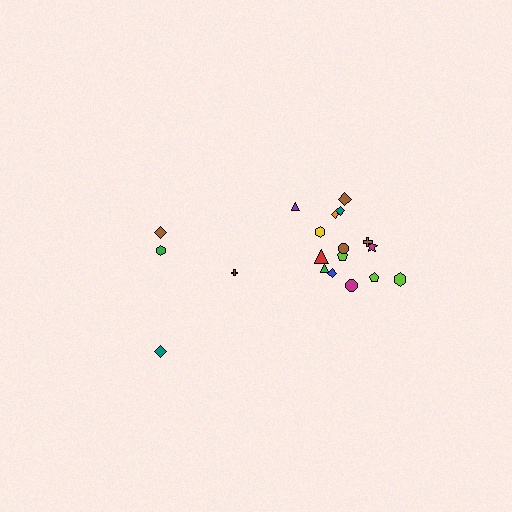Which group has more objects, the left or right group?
The right group.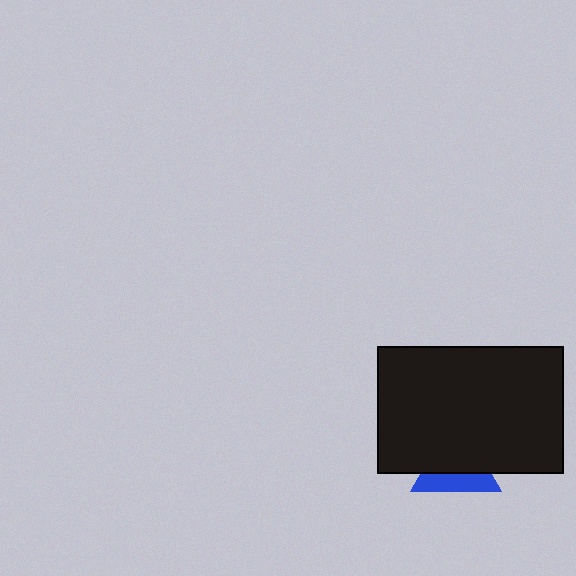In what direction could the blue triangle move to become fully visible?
The blue triangle could move down. That would shift it out from behind the black rectangle entirely.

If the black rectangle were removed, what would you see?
You would see the complete blue triangle.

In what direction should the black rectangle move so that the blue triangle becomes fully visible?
The black rectangle should move up. That is the shortest direction to clear the overlap and leave the blue triangle fully visible.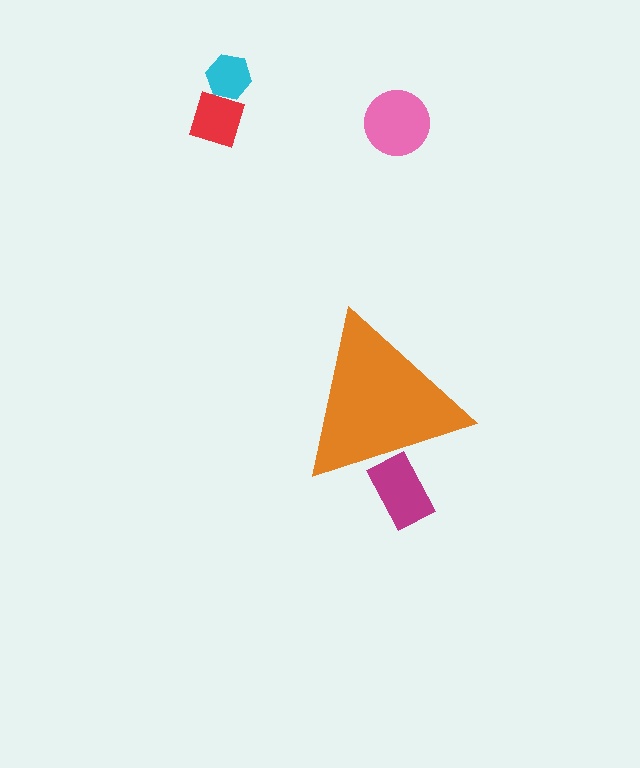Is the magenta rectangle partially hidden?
Yes, the magenta rectangle is partially hidden behind the orange triangle.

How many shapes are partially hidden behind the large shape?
1 shape is partially hidden.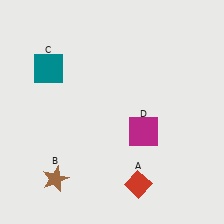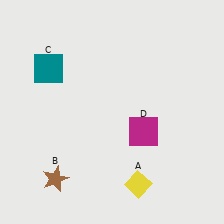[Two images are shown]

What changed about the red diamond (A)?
In Image 1, A is red. In Image 2, it changed to yellow.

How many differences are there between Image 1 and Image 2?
There is 1 difference between the two images.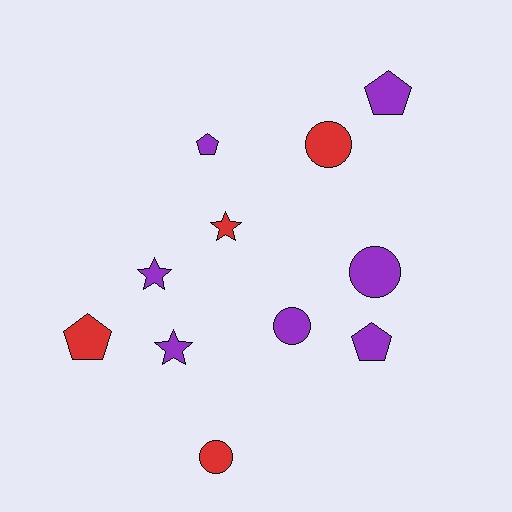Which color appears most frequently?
Purple, with 7 objects.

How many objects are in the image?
There are 11 objects.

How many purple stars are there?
There are 2 purple stars.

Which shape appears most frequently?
Pentagon, with 4 objects.